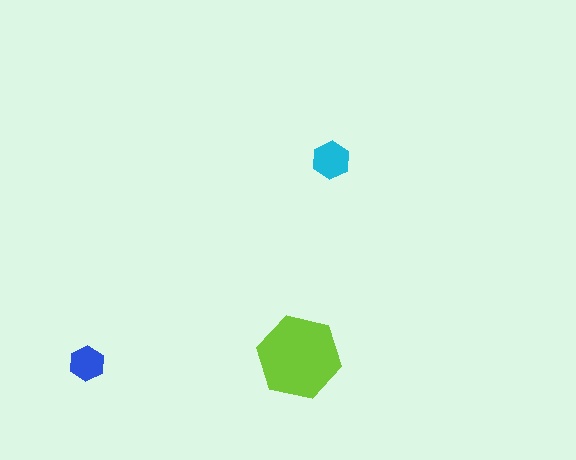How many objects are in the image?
There are 3 objects in the image.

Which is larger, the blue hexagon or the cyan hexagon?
The cyan one.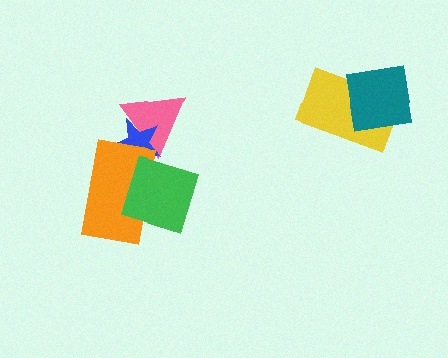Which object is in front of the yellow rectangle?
The teal square is in front of the yellow rectangle.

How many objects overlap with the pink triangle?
1 object overlaps with the pink triangle.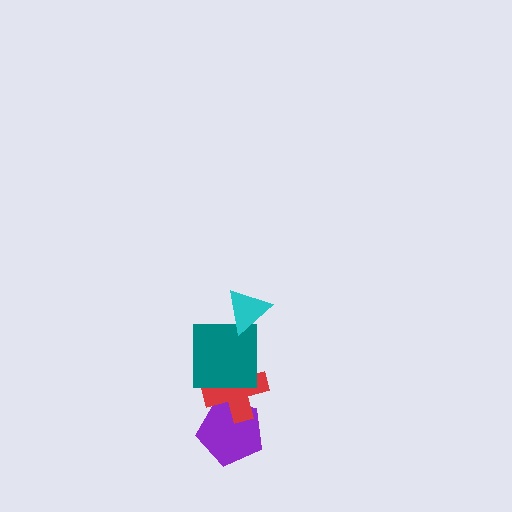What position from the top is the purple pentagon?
The purple pentagon is 4th from the top.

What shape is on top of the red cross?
The teal square is on top of the red cross.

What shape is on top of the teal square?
The cyan triangle is on top of the teal square.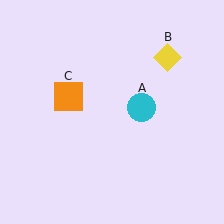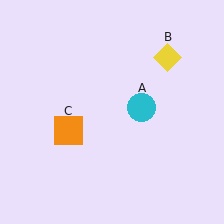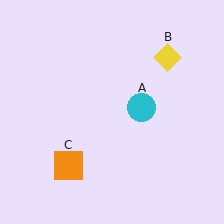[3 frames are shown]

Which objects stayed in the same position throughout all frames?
Cyan circle (object A) and yellow diamond (object B) remained stationary.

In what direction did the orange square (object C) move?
The orange square (object C) moved down.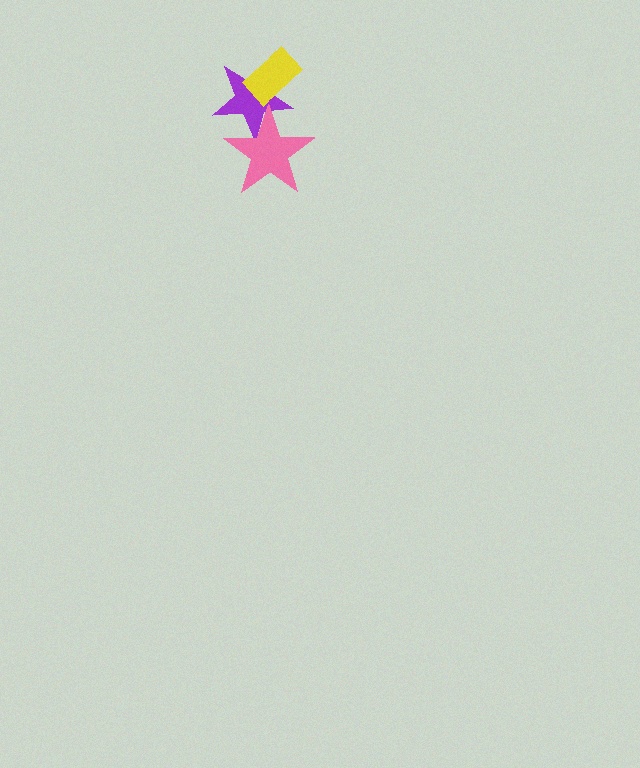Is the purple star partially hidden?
Yes, it is partially covered by another shape.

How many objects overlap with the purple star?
2 objects overlap with the purple star.